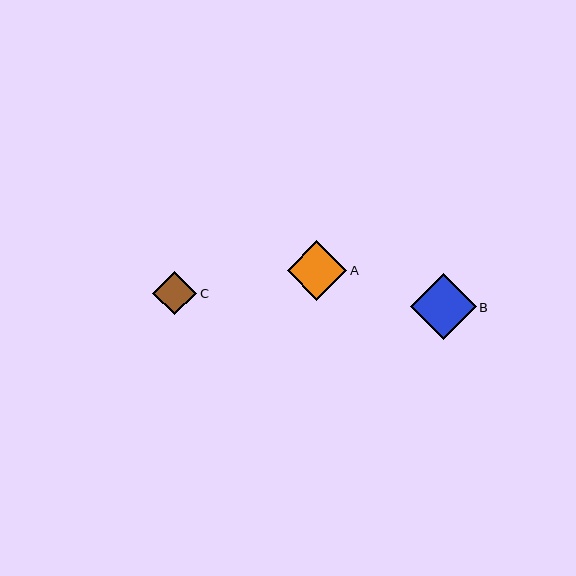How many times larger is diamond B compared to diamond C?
Diamond B is approximately 1.5 times the size of diamond C.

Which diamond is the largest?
Diamond B is the largest with a size of approximately 66 pixels.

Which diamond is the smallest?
Diamond C is the smallest with a size of approximately 44 pixels.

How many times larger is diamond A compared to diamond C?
Diamond A is approximately 1.4 times the size of diamond C.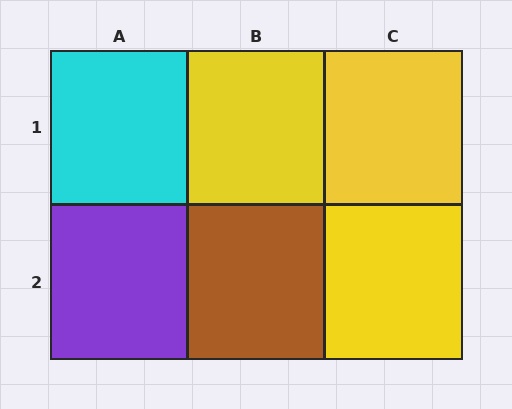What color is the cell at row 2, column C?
Yellow.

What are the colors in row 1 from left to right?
Cyan, yellow, yellow.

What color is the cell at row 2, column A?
Purple.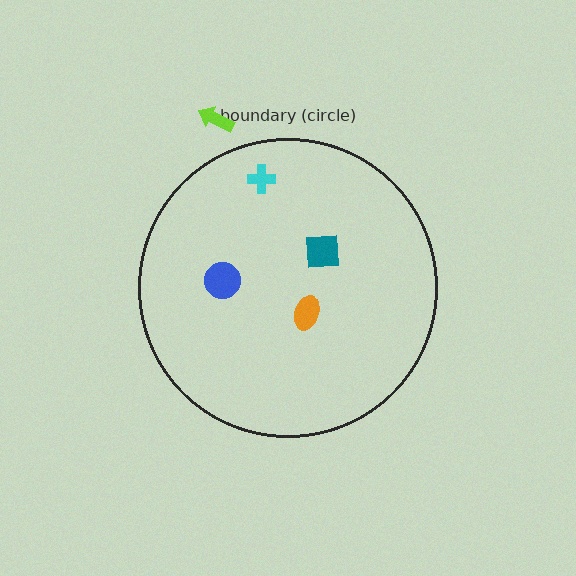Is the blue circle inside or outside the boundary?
Inside.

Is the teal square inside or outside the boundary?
Inside.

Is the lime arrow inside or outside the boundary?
Outside.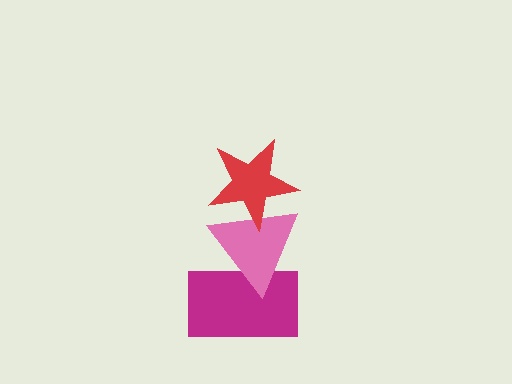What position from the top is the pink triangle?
The pink triangle is 2nd from the top.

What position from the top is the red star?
The red star is 1st from the top.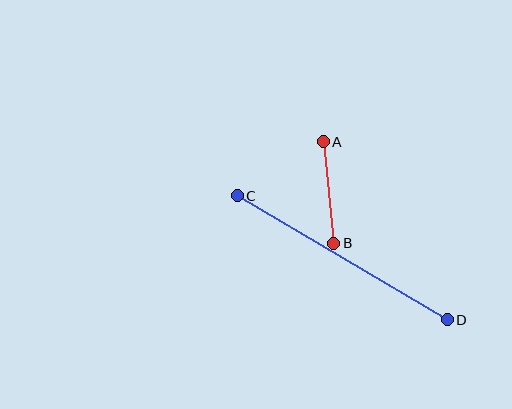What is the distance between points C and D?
The distance is approximately 244 pixels.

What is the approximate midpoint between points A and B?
The midpoint is at approximately (328, 192) pixels.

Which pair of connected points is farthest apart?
Points C and D are farthest apart.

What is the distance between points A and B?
The distance is approximately 102 pixels.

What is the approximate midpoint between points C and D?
The midpoint is at approximately (342, 258) pixels.